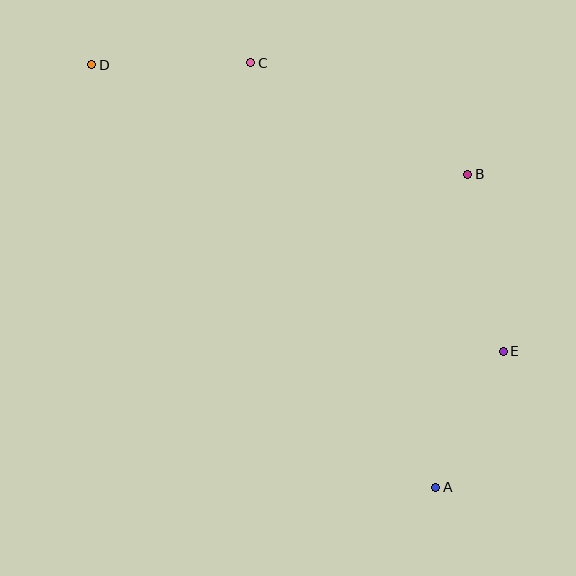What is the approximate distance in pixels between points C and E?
The distance between C and E is approximately 383 pixels.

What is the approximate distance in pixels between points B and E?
The distance between B and E is approximately 180 pixels.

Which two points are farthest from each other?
Points A and D are farthest from each other.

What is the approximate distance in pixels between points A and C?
The distance between A and C is approximately 463 pixels.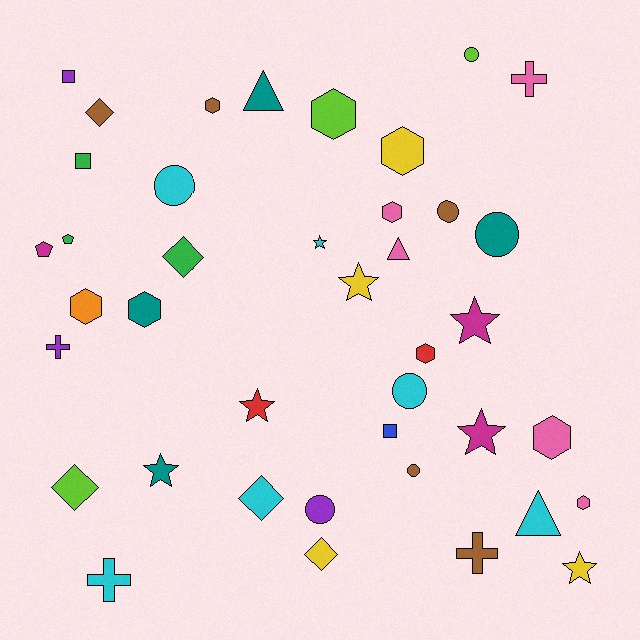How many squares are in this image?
There are 3 squares.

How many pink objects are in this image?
There are 5 pink objects.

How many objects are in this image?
There are 40 objects.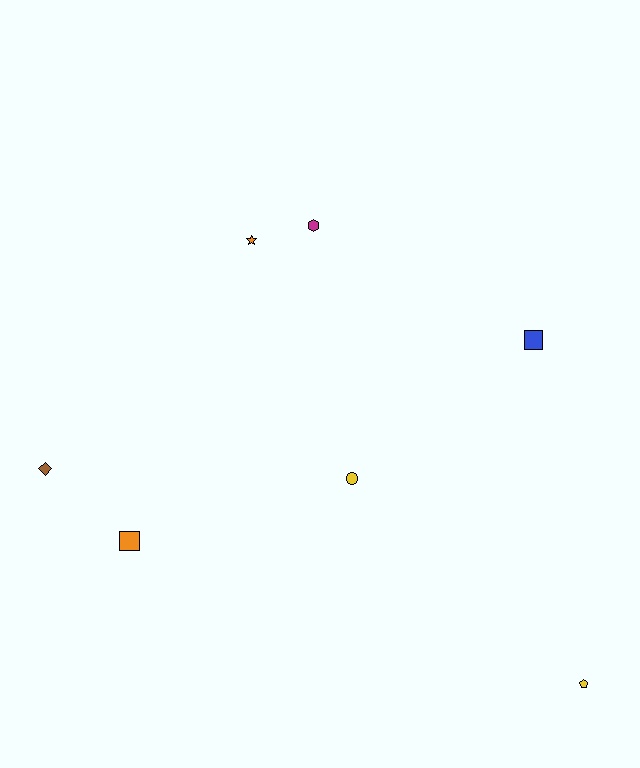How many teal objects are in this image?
There are no teal objects.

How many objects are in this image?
There are 7 objects.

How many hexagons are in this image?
There is 1 hexagon.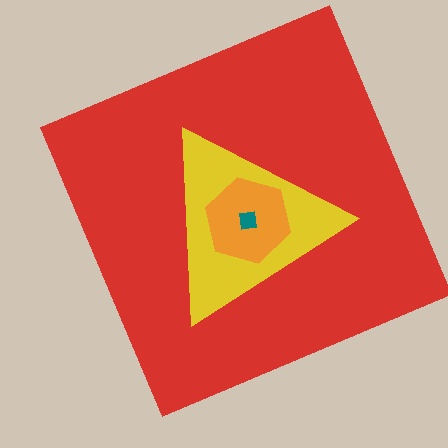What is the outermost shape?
The red square.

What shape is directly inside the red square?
The yellow triangle.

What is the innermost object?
The teal square.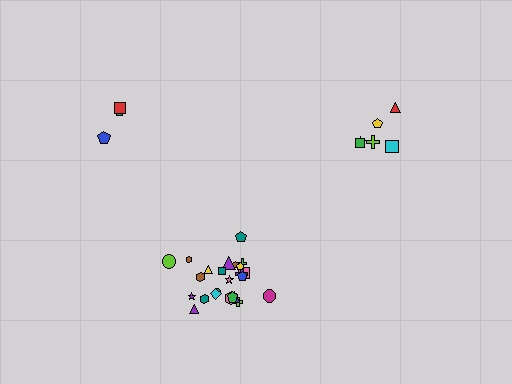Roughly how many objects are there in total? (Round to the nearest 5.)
Roughly 35 objects in total.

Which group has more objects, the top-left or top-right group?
The top-right group.